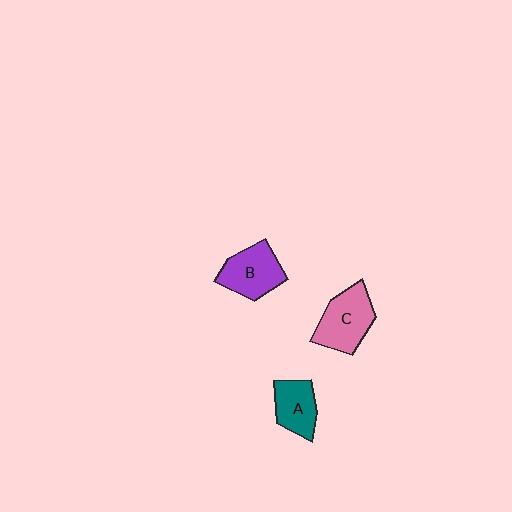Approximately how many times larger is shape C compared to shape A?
Approximately 1.4 times.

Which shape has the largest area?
Shape C (pink).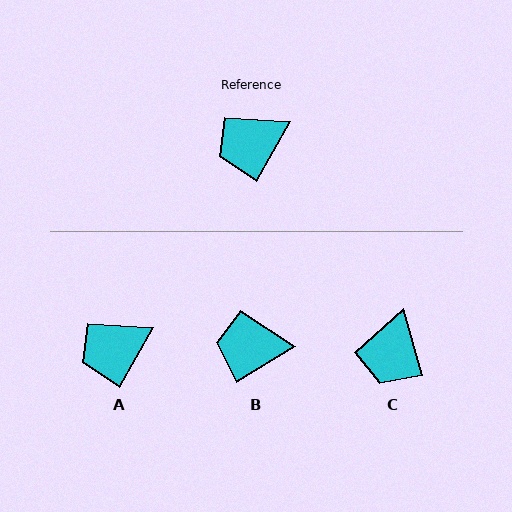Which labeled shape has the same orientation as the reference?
A.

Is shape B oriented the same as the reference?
No, it is off by about 30 degrees.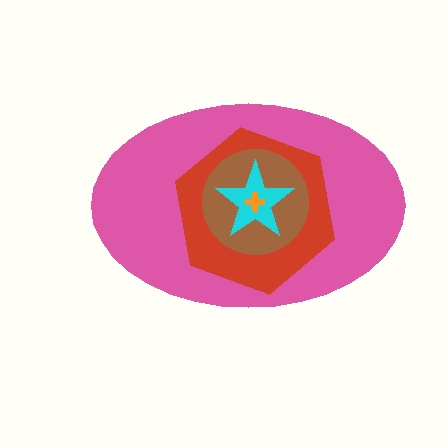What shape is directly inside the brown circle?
The cyan star.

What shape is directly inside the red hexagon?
The brown circle.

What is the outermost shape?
The pink ellipse.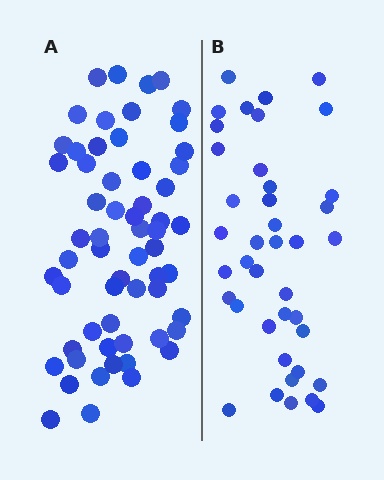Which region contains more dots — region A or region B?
Region A (the left region) has more dots.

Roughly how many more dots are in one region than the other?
Region A has approximately 20 more dots than region B.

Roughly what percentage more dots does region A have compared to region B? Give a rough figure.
About 50% more.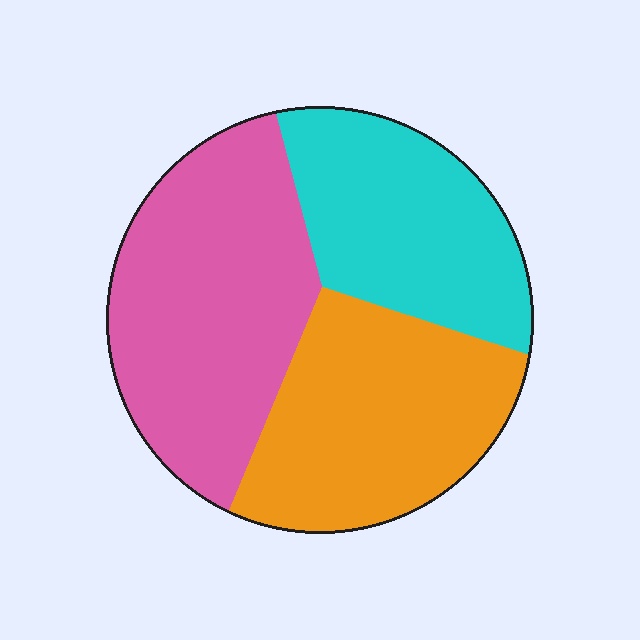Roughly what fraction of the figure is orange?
Orange takes up between a quarter and a half of the figure.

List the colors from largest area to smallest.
From largest to smallest: pink, orange, cyan.